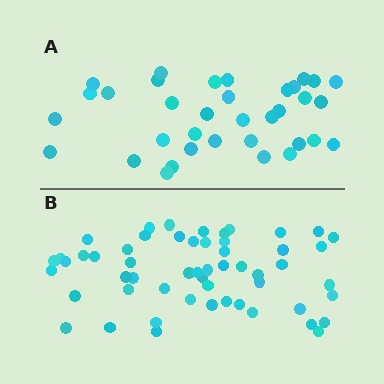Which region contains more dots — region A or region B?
Region B (the bottom region) has more dots.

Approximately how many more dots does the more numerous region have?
Region B has approximately 20 more dots than region A.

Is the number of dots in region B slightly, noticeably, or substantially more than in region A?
Region B has substantially more. The ratio is roughly 1.6 to 1.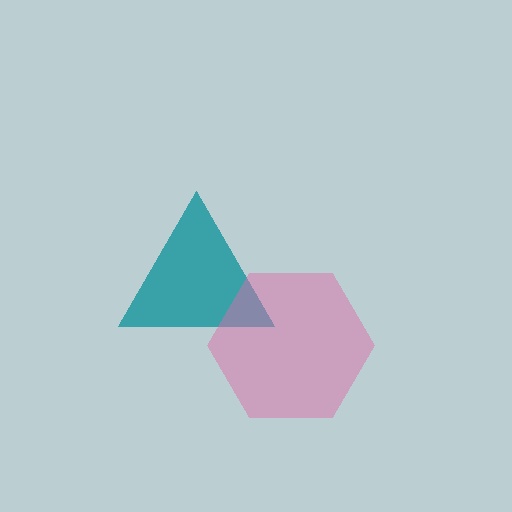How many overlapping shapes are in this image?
There are 2 overlapping shapes in the image.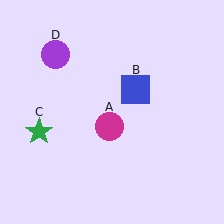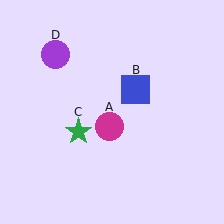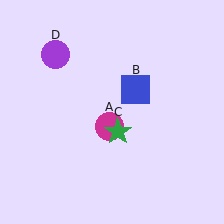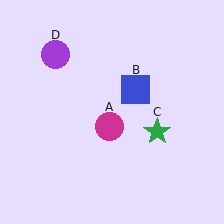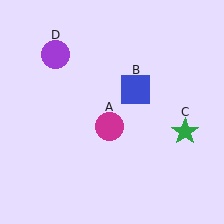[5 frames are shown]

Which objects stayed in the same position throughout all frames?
Magenta circle (object A) and blue square (object B) and purple circle (object D) remained stationary.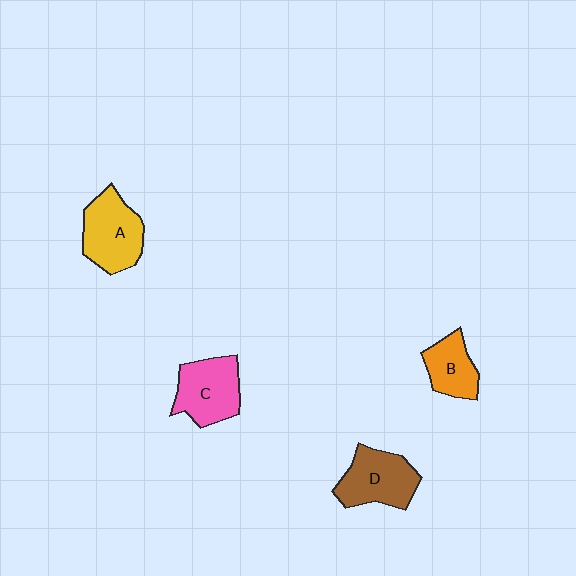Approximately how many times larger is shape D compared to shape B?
Approximately 1.4 times.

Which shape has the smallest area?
Shape B (orange).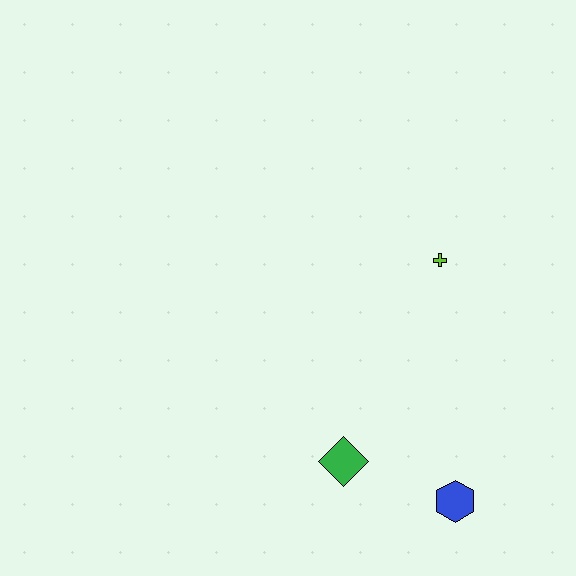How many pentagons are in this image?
There are no pentagons.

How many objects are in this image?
There are 3 objects.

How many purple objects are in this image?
There are no purple objects.